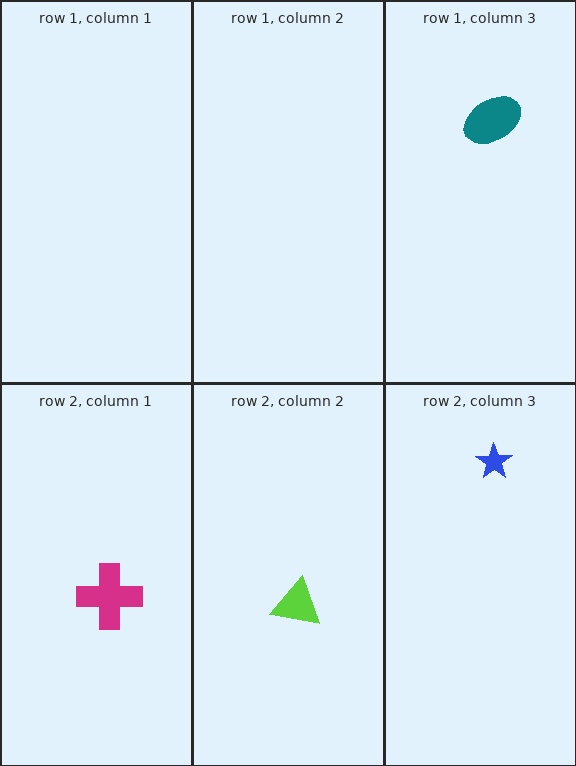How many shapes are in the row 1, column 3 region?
1.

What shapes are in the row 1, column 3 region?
The teal ellipse.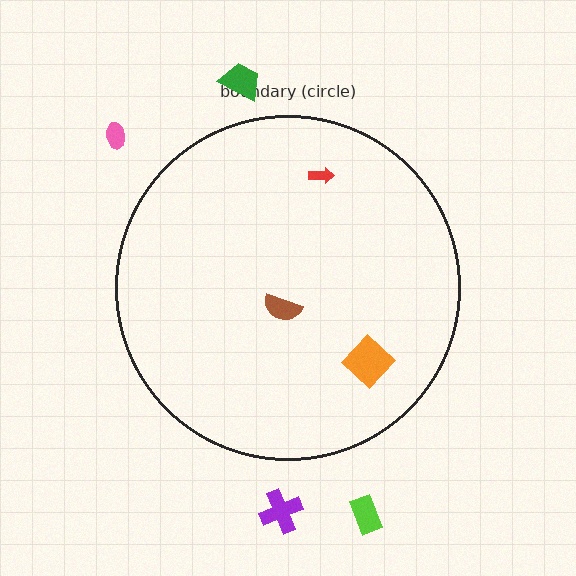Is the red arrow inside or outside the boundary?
Inside.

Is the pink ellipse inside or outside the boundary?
Outside.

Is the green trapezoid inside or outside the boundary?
Outside.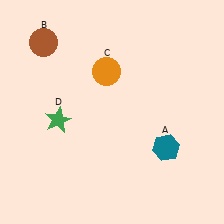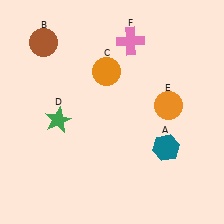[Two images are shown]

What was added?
An orange circle (E), a pink cross (F) were added in Image 2.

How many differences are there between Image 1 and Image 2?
There are 2 differences between the two images.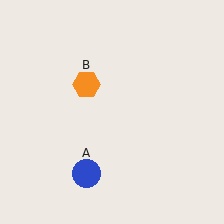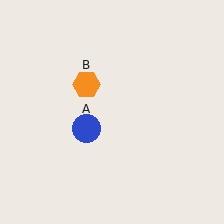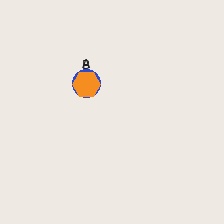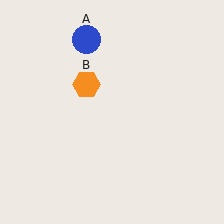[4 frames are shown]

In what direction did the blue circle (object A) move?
The blue circle (object A) moved up.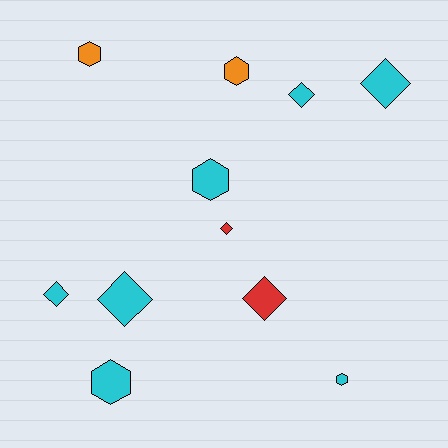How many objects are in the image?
There are 11 objects.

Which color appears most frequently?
Cyan, with 7 objects.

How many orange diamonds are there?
There are no orange diamonds.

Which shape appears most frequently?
Diamond, with 6 objects.